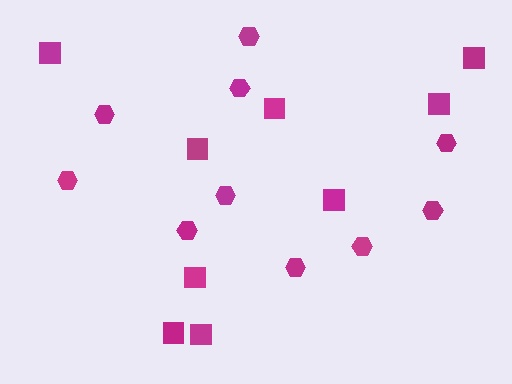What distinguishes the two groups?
There are 2 groups: one group of hexagons (10) and one group of squares (9).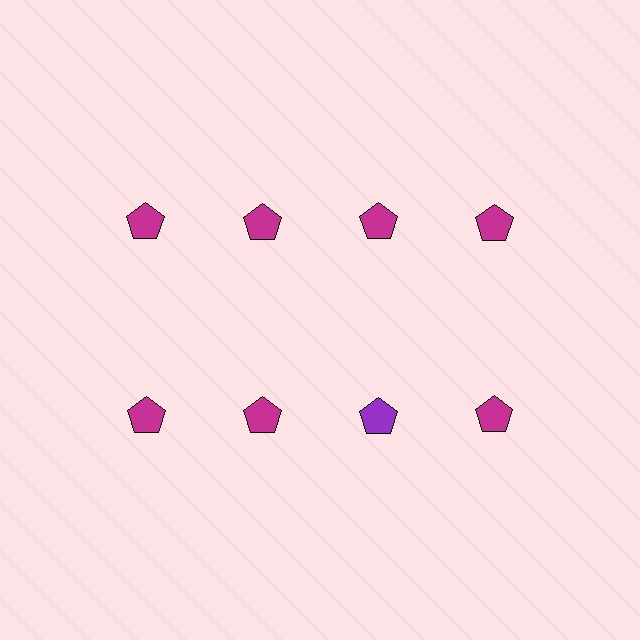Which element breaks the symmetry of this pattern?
The purple pentagon in the second row, center column breaks the symmetry. All other shapes are magenta pentagons.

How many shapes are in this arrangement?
There are 8 shapes arranged in a grid pattern.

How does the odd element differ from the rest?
It has a different color: purple instead of magenta.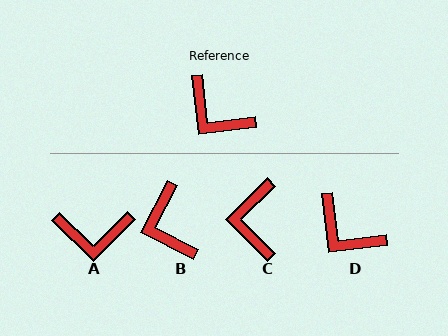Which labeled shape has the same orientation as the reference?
D.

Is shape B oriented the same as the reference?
No, it is off by about 34 degrees.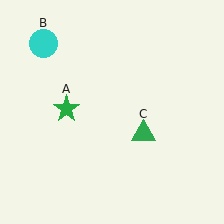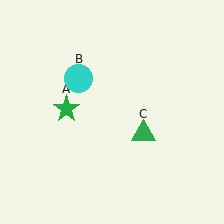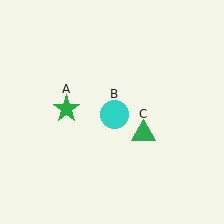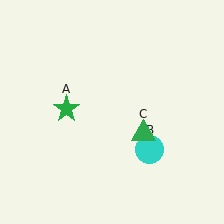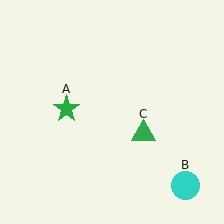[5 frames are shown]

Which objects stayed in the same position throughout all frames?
Green star (object A) and green triangle (object C) remained stationary.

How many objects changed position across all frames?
1 object changed position: cyan circle (object B).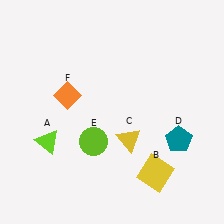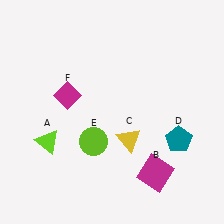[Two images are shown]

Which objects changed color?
B changed from yellow to magenta. F changed from orange to magenta.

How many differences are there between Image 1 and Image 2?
There are 2 differences between the two images.